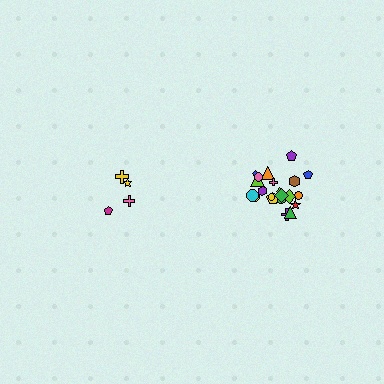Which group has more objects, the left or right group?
The right group.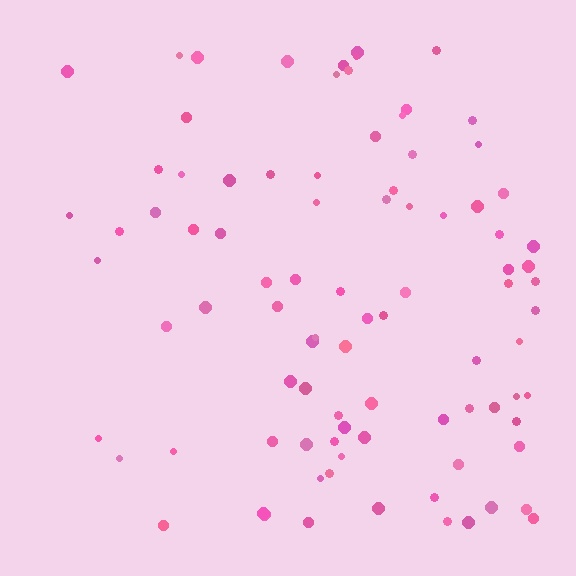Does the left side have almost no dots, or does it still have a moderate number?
Still a moderate number, just noticeably fewer than the right.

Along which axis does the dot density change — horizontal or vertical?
Horizontal.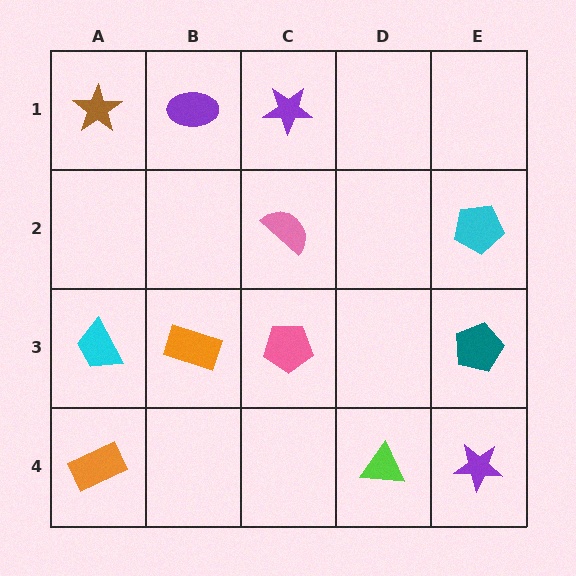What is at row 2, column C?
A pink semicircle.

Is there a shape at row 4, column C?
No, that cell is empty.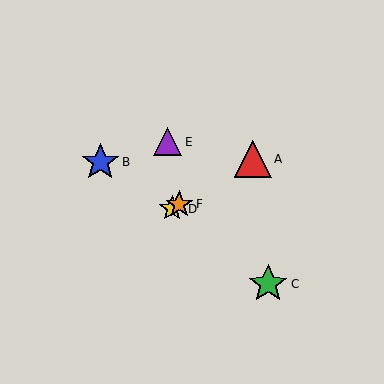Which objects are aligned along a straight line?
Objects A, D, F are aligned along a straight line.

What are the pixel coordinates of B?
Object B is at (100, 162).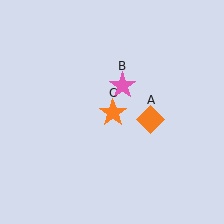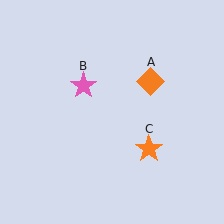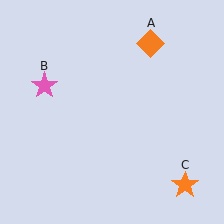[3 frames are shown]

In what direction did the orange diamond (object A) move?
The orange diamond (object A) moved up.